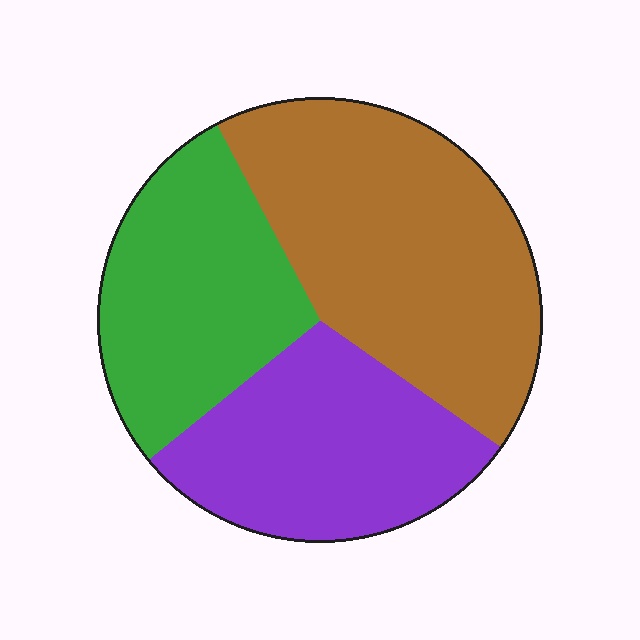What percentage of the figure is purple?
Purple takes up between a quarter and a half of the figure.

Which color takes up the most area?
Brown, at roughly 40%.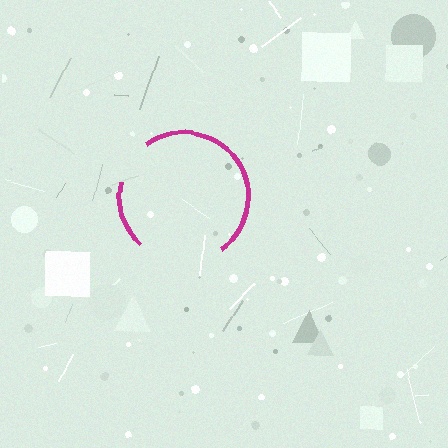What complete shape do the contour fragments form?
The contour fragments form a circle.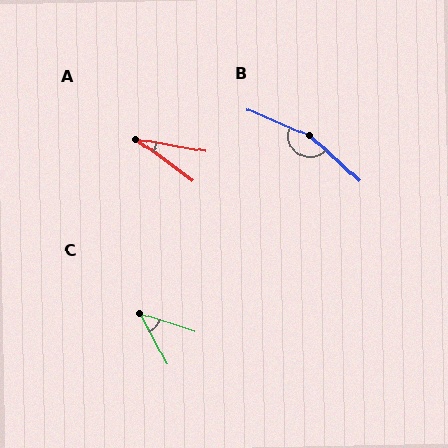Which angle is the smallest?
A, at approximately 26 degrees.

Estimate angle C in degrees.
Approximately 45 degrees.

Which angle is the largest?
B, at approximately 160 degrees.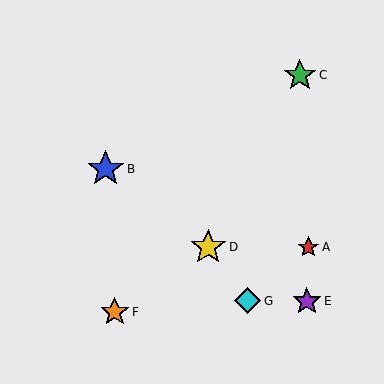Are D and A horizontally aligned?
Yes, both are at y≈247.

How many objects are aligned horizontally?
2 objects (A, D) are aligned horizontally.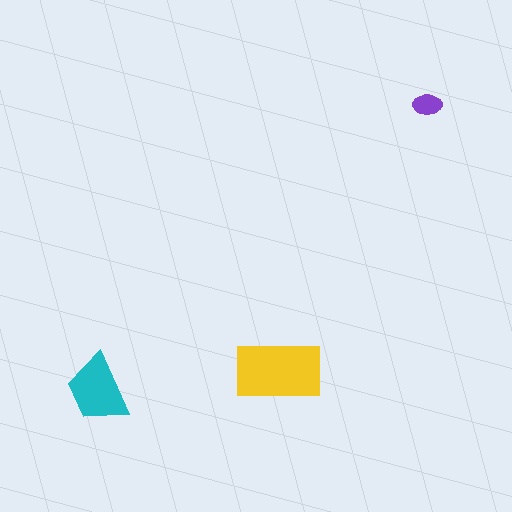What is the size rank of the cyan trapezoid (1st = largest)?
2nd.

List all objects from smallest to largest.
The purple ellipse, the cyan trapezoid, the yellow rectangle.